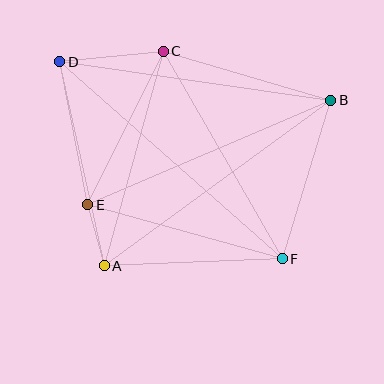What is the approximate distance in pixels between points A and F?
The distance between A and F is approximately 179 pixels.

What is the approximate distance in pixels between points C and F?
The distance between C and F is approximately 239 pixels.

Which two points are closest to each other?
Points A and E are closest to each other.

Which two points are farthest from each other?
Points D and F are farthest from each other.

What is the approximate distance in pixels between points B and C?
The distance between B and C is approximately 174 pixels.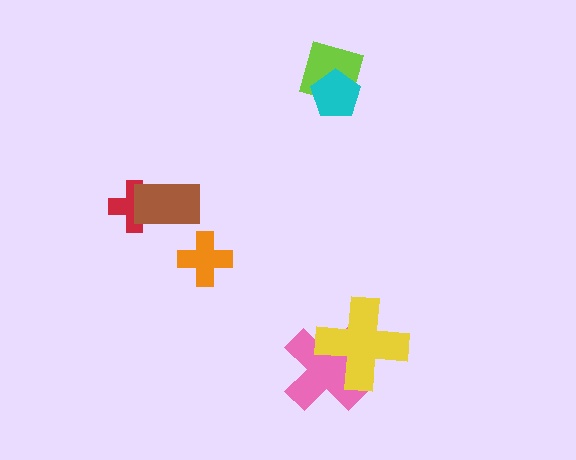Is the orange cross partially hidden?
No, no other shape covers it.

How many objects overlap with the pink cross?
1 object overlaps with the pink cross.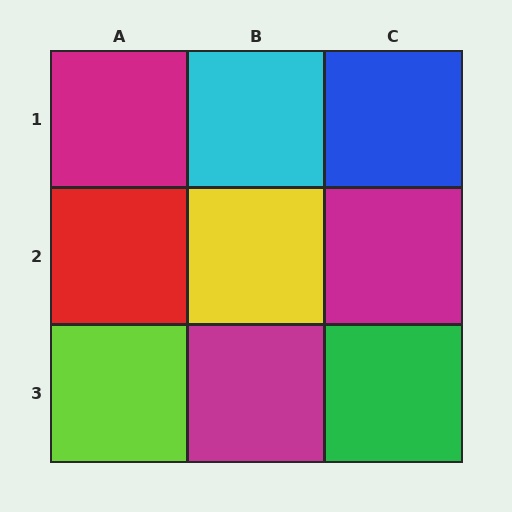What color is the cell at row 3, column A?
Lime.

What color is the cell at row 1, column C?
Blue.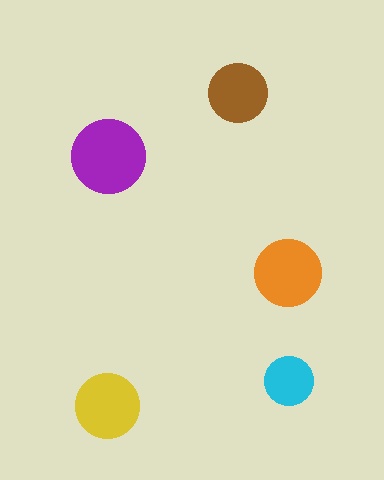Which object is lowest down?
The yellow circle is bottommost.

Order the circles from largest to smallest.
the purple one, the orange one, the yellow one, the brown one, the cyan one.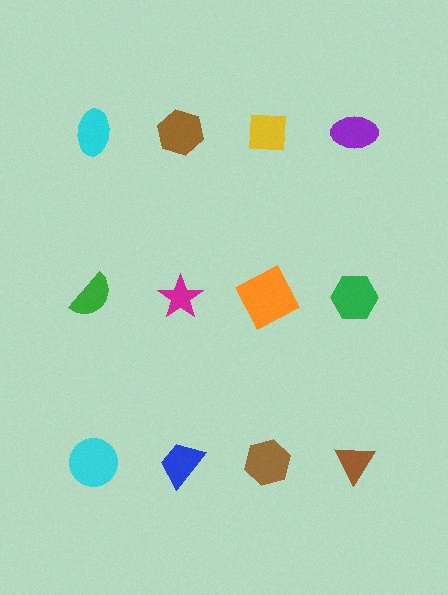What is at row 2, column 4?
A green hexagon.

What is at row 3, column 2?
A blue trapezoid.